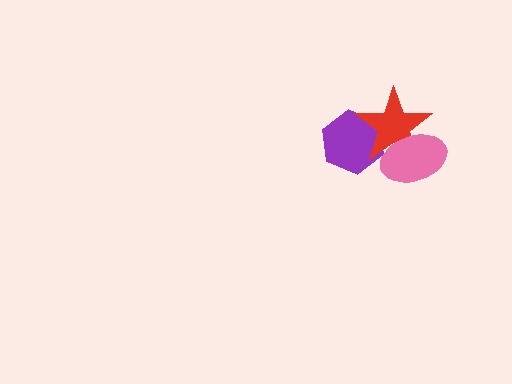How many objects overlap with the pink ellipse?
1 object overlaps with the pink ellipse.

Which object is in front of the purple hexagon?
The red star is in front of the purple hexagon.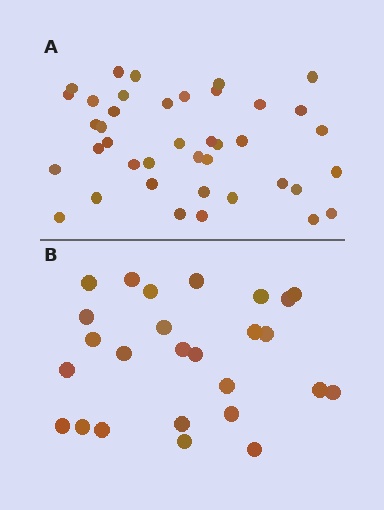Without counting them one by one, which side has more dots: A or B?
Region A (the top region) has more dots.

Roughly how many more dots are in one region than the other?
Region A has approximately 15 more dots than region B.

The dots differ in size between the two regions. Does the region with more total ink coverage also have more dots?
No. Region B has more total ink coverage because its dots are larger, but region A actually contains more individual dots. Total area can be misleading — the number of items is what matters here.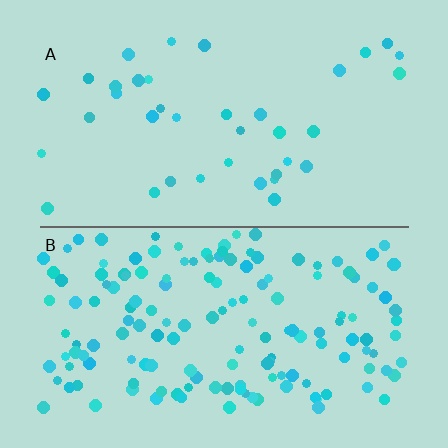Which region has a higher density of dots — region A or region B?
B (the bottom).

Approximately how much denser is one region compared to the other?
Approximately 3.9× — region B over region A.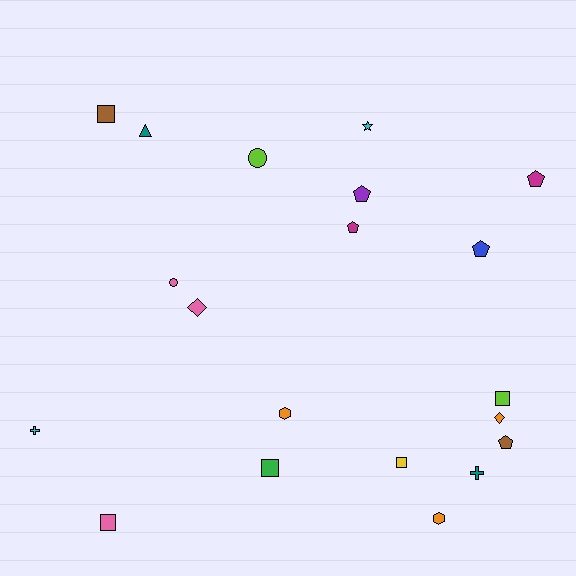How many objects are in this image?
There are 20 objects.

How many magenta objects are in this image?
There are 2 magenta objects.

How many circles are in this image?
There are 2 circles.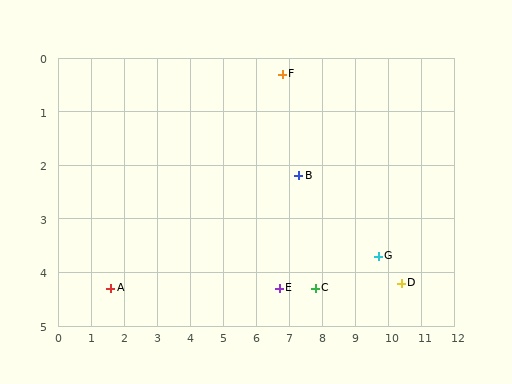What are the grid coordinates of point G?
Point G is at approximately (9.7, 3.7).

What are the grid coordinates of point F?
Point F is at approximately (6.8, 0.3).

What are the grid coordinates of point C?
Point C is at approximately (7.8, 4.3).